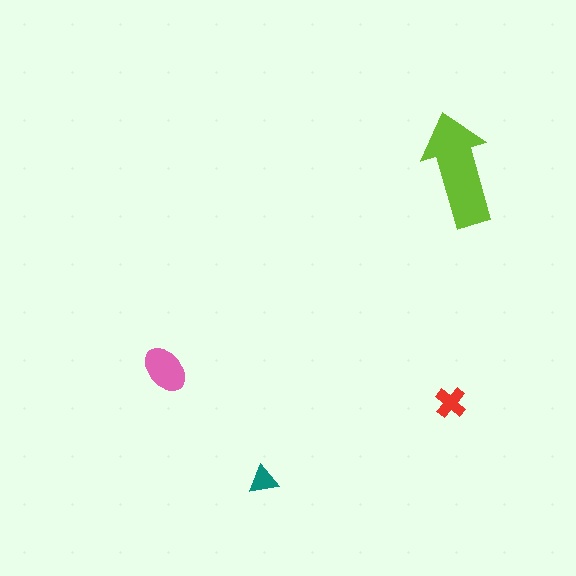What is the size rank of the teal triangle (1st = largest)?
4th.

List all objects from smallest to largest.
The teal triangle, the red cross, the pink ellipse, the lime arrow.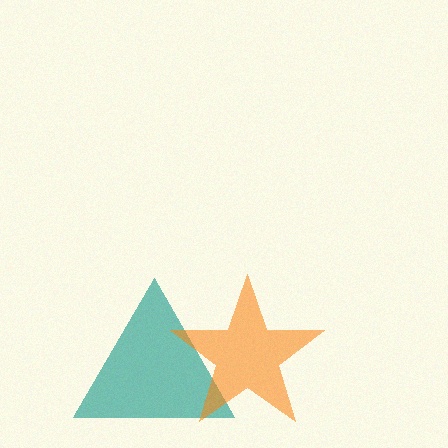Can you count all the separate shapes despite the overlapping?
Yes, there are 2 separate shapes.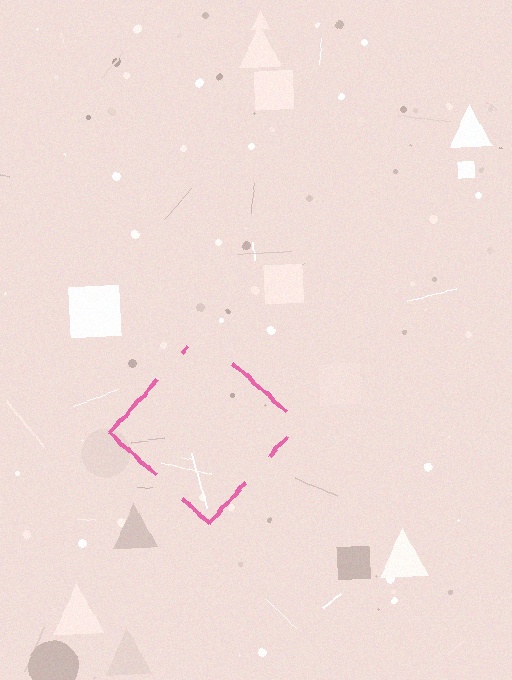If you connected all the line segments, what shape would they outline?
They would outline a diamond.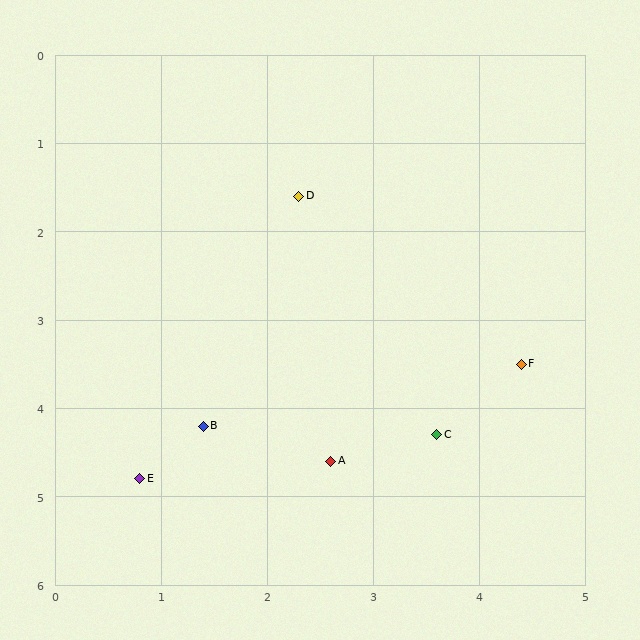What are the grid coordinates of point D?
Point D is at approximately (2.3, 1.6).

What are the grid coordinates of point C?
Point C is at approximately (3.6, 4.3).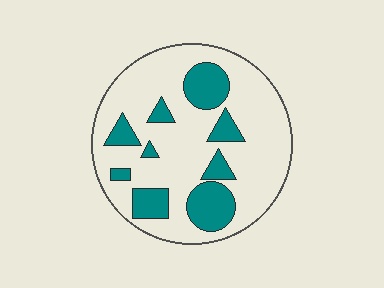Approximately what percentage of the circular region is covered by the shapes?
Approximately 25%.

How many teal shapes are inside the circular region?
9.